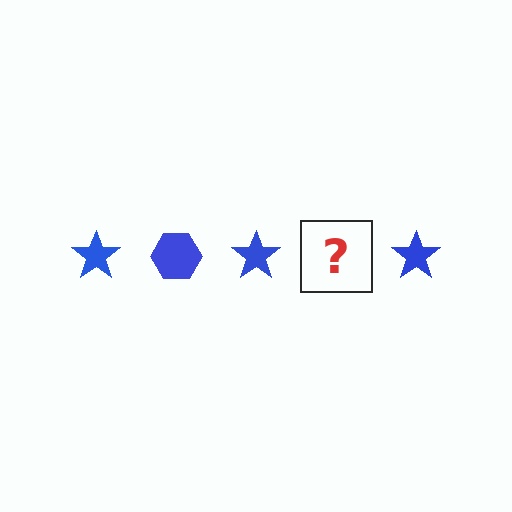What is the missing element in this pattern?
The missing element is a blue hexagon.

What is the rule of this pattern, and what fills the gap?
The rule is that the pattern cycles through star, hexagon shapes in blue. The gap should be filled with a blue hexagon.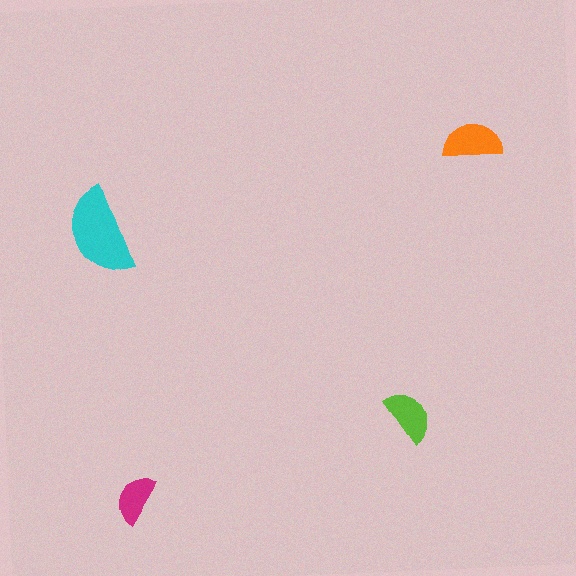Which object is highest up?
The orange semicircle is topmost.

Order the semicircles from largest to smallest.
the cyan one, the orange one, the lime one, the magenta one.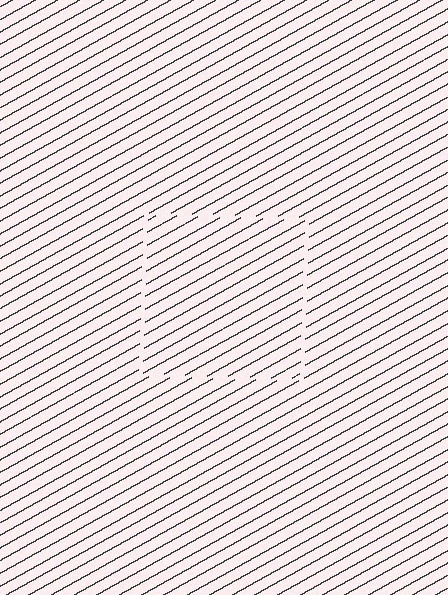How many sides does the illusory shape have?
4 sides — the line-ends trace a square.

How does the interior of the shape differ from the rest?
The interior of the shape contains the same grating, shifted by half a period — the contour is defined by the phase discontinuity where line-ends from the inner and outer gratings abut.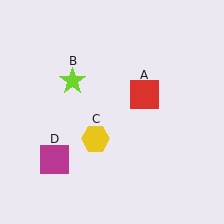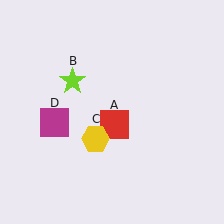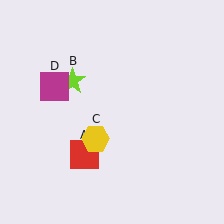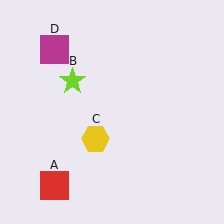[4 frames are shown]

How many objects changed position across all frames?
2 objects changed position: red square (object A), magenta square (object D).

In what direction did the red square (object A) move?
The red square (object A) moved down and to the left.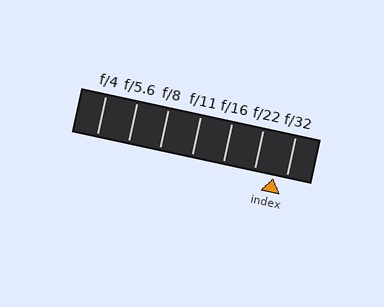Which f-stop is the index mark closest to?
The index mark is closest to f/32.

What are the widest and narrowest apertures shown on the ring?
The widest aperture shown is f/4 and the narrowest is f/32.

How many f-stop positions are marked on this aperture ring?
There are 7 f-stop positions marked.